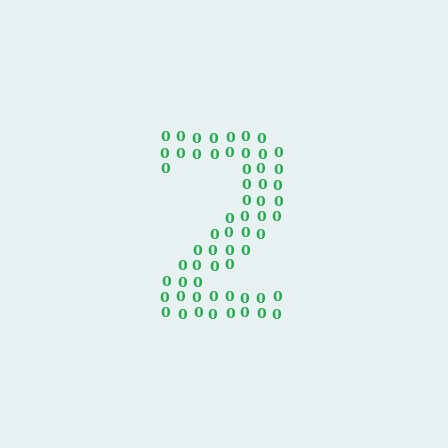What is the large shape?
The large shape is the digit 2.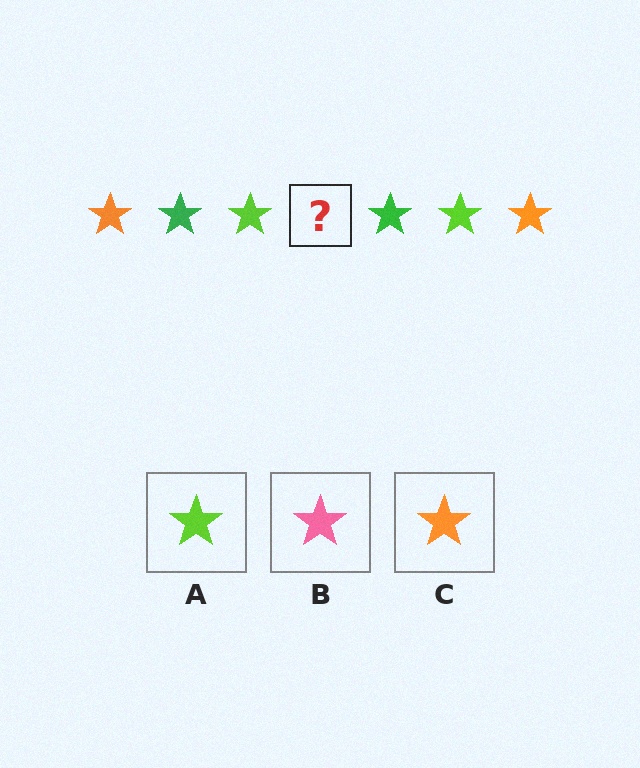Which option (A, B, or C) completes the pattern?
C.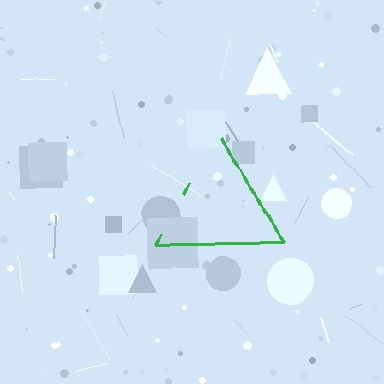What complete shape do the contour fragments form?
The contour fragments form a triangle.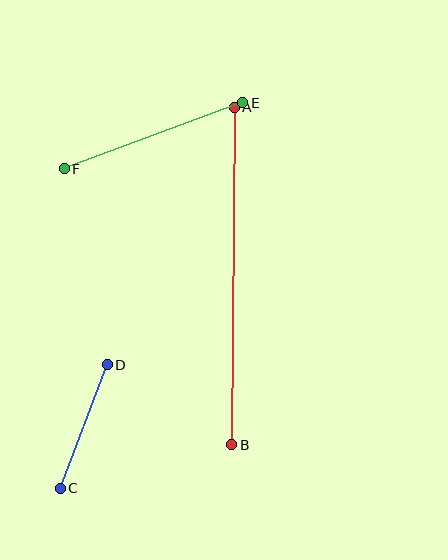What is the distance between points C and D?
The distance is approximately 132 pixels.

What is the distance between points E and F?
The distance is approximately 190 pixels.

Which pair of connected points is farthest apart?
Points A and B are farthest apart.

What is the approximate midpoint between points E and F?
The midpoint is at approximately (154, 136) pixels.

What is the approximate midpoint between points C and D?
The midpoint is at approximately (84, 427) pixels.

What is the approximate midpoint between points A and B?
The midpoint is at approximately (233, 276) pixels.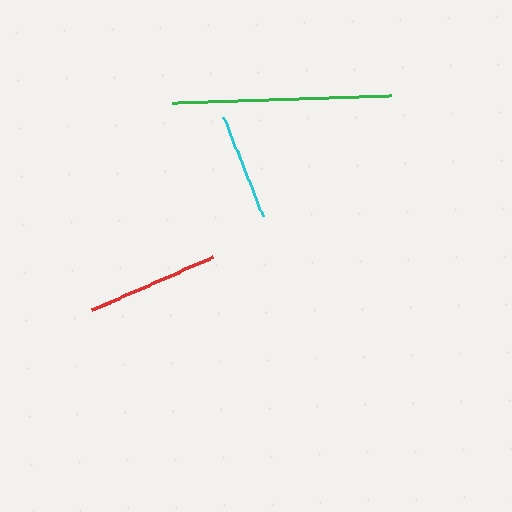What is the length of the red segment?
The red segment is approximately 133 pixels long.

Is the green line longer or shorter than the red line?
The green line is longer than the red line.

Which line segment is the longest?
The green line is the longest at approximately 219 pixels.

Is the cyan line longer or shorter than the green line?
The green line is longer than the cyan line.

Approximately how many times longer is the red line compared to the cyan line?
The red line is approximately 1.2 times the length of the cyan line.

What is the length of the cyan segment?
The cyan segment is approximately 107 pixels long.